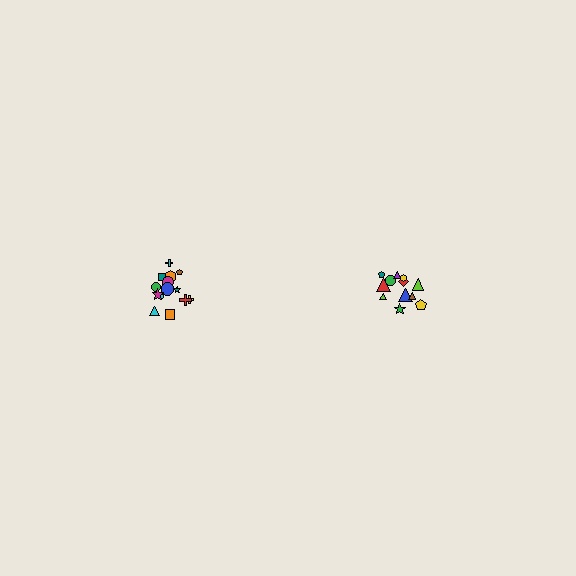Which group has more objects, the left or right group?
The left group.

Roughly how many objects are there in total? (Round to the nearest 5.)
Roughly 25 objects in total.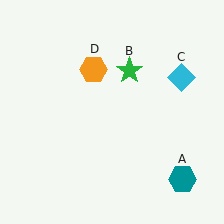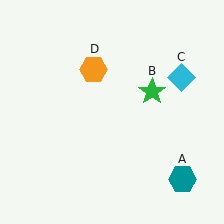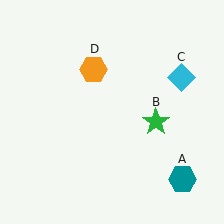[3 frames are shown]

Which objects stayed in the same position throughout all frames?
Teal hexagon (object A) and cyan diamond (object C) and orange hexagon (object D) remained stationary.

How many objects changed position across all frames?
1 object changed position: green star (object B).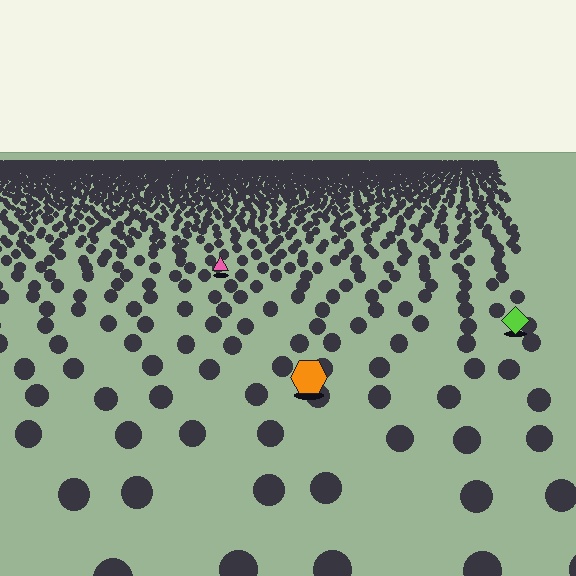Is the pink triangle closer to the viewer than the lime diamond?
No. The lime diamond is closer — you can tell from the texture gradient: the ground texture is coarser near it.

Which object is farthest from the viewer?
The pink triangle is farthest from the viewer. It appears smaller and the ground texture around it is denser.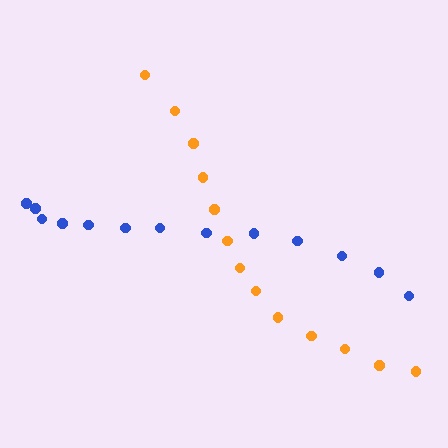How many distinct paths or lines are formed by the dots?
There are 2 distinct paths.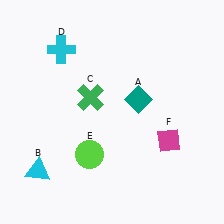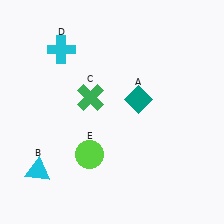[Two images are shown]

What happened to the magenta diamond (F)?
The magenta diamond (F) was removed in Image 2. It was in the bottom-right area of Image 1.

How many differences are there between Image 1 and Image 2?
There is 1 difference between the two images.